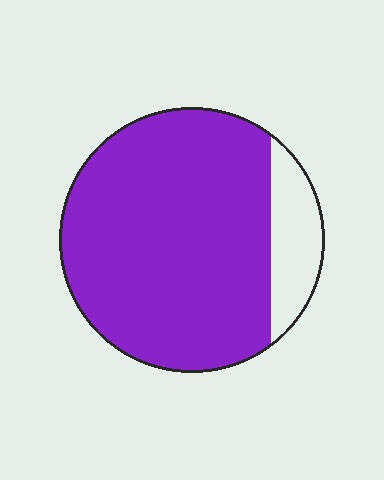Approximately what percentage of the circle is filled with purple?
Approximately 85%.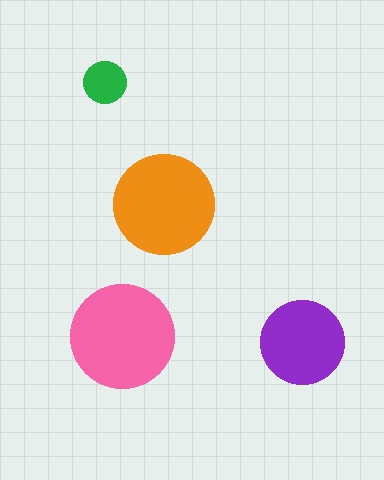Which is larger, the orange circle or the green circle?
The orange one.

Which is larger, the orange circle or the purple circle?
The orange one.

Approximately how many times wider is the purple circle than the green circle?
About 2 times wider.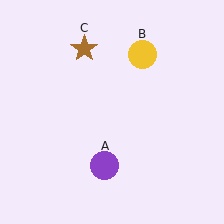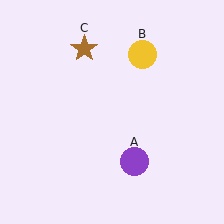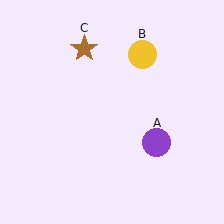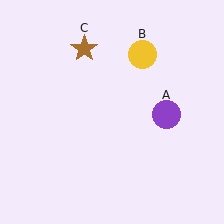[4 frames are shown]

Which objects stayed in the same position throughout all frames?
Yellow circle (object B) and brown star (object C) remained stationary.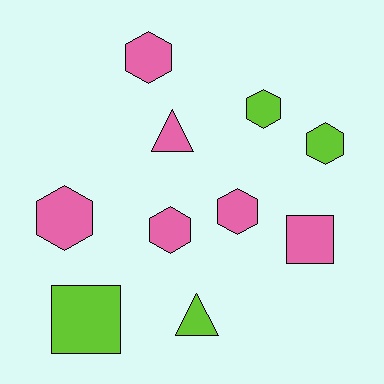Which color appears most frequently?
Pink, with 6 objects.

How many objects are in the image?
There are 10 objects.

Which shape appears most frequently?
Hexagon, with 6 objects.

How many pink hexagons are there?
There are 4 pink hexagons.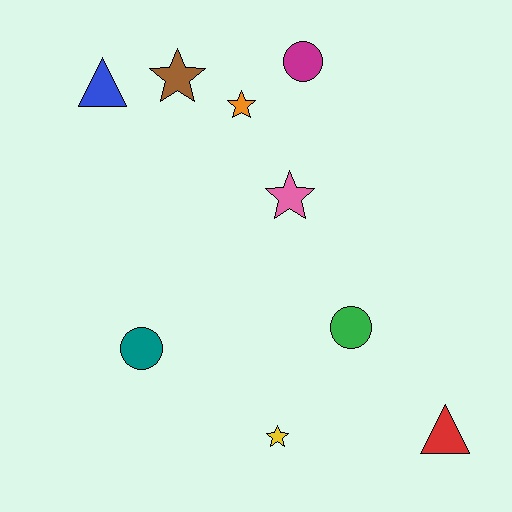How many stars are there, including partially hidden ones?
There are 4 stars.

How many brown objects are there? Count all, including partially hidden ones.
There is 1 brown object.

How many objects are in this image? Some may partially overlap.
There are 9 objects.